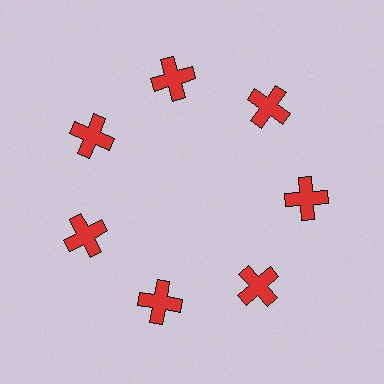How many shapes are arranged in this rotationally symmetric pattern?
There are 7 shapes, arranged in 7 groups of 1.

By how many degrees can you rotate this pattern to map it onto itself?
The pattern maps onto itself every 51 degrees of rotation.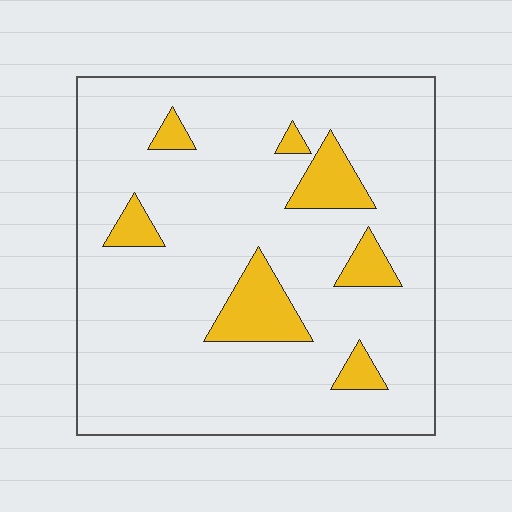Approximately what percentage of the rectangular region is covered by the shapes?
Approximately 15%.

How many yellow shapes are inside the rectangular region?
7.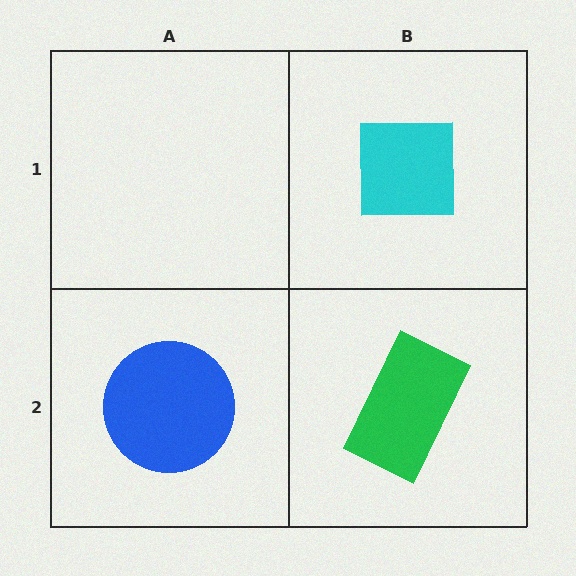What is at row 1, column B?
A cyan square.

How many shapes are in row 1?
1 shape.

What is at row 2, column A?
A blue circle.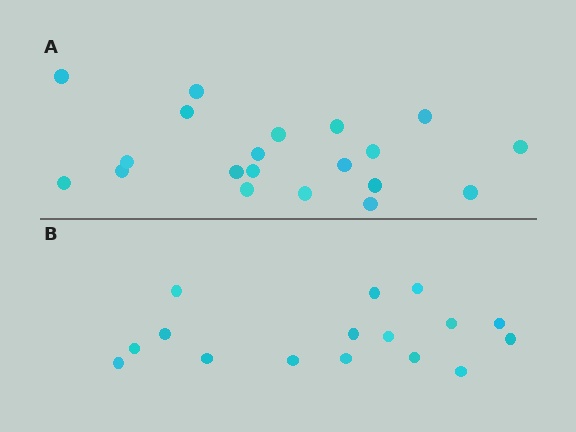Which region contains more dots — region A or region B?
Region A (the top region) has more dots.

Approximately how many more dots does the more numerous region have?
Region A has about 4 more dots than region B.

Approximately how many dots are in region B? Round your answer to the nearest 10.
About 20 dots. (The exact count is 16, which rounds to 20.)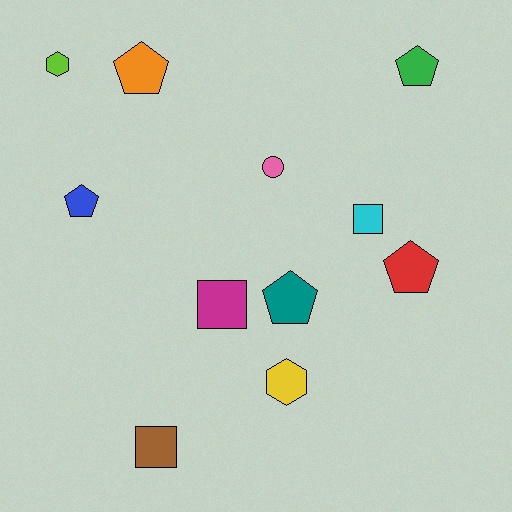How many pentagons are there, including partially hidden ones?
There are 5 pentagons.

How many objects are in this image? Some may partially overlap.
There are 11 objects.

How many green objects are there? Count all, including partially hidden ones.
There is 1 green object.